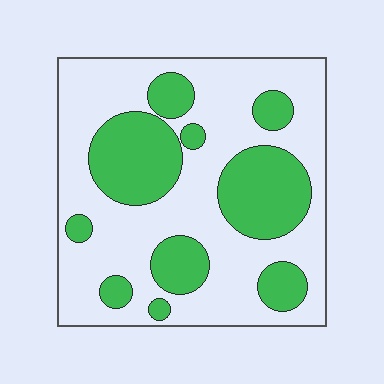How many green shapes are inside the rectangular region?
10.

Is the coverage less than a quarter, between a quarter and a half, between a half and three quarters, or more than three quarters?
Between a quarter and a half.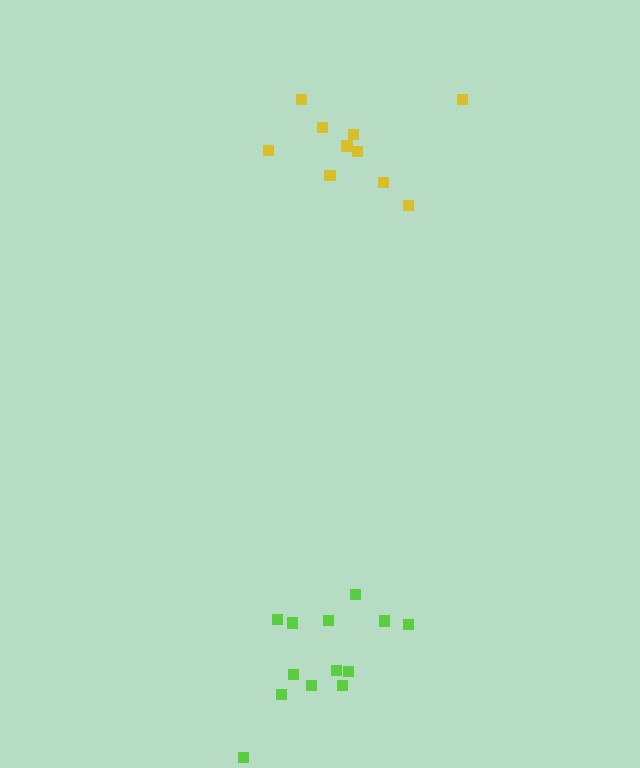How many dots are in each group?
Group 1: 10 dots, Group 2: 13 dots (23 total).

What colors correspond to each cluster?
The clusters are colored: yellow, lime.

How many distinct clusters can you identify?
There are 2 distinct clusters.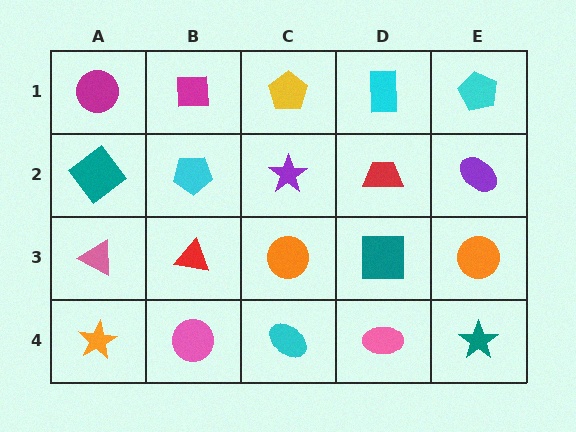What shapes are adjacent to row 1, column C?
A purple star (row 2, column C), a magenta square (row 1, column B), a cyan rectangle (row 1, column D).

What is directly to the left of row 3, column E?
A teal square.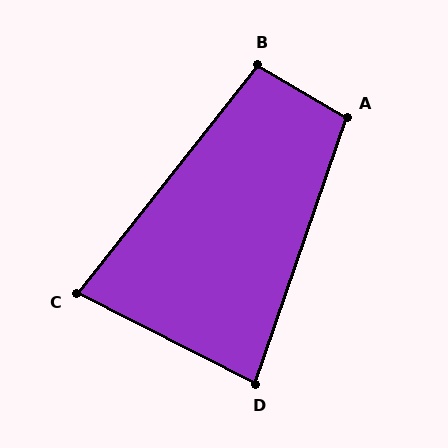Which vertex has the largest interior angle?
A, at approximately 101 degrees.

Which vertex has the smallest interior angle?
C, at approximately 79 degrees.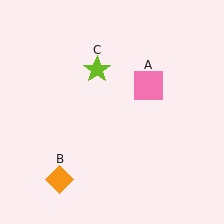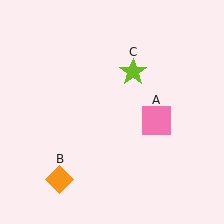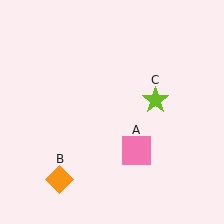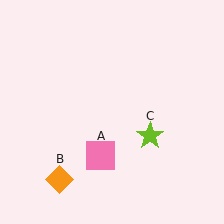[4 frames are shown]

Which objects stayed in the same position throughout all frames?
Orange diamond (object B) remained stationary.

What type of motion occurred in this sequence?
The pink square (object A), lime star (object C) rotated clockwise around the center of the scene.